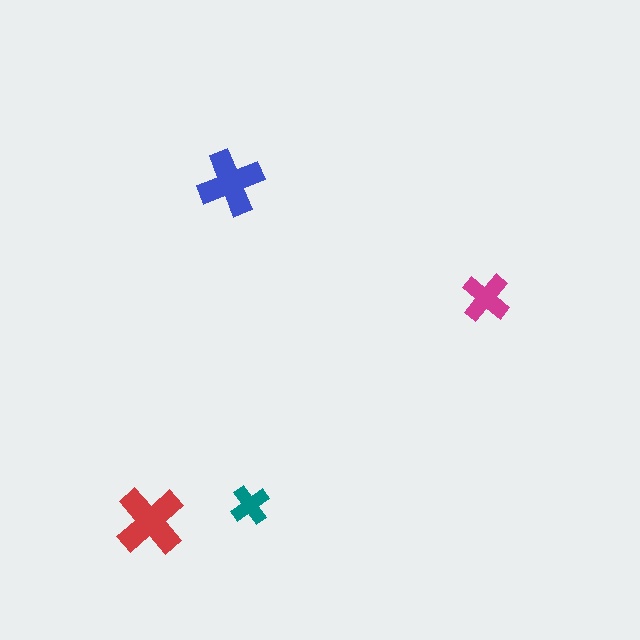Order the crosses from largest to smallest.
the red one, the blue one, the magenta one, the teal one.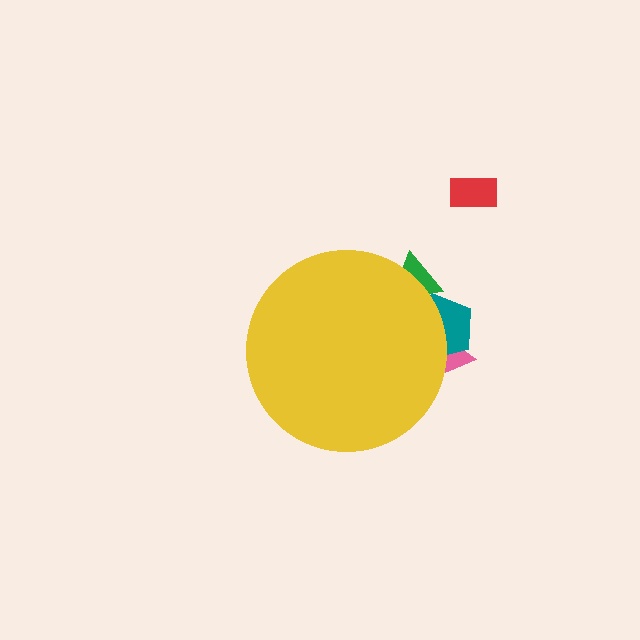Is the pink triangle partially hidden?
Yes, the pink triangle is partially hidden behind the yellow circle.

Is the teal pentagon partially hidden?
Yes, the teal pentagon is partially hidden behind the yellow circle.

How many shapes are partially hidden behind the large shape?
3 shapes are partially hidden.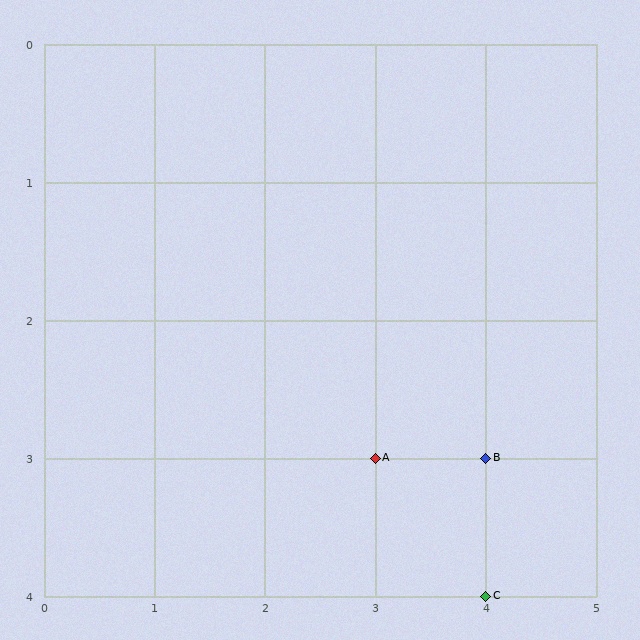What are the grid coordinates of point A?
Point A is at grid coordinates (3, 3).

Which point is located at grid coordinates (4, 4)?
Point C is at (4, 4).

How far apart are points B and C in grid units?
Points B and C are 1 row apart.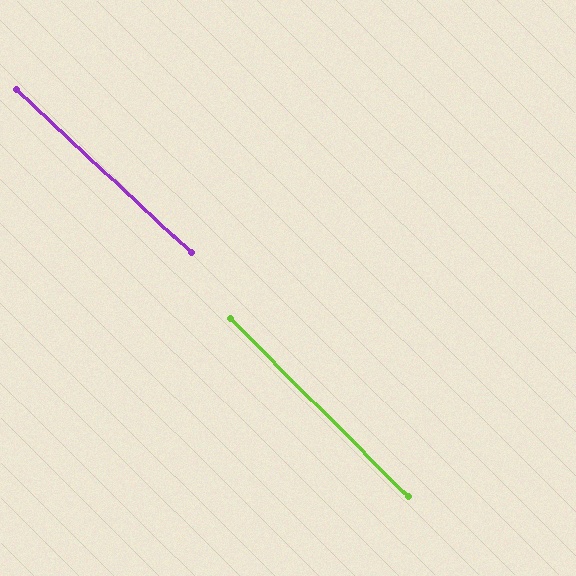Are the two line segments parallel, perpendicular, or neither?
Parallel — their directions differ by only 2.0°.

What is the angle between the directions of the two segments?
Approximately 2 degrees.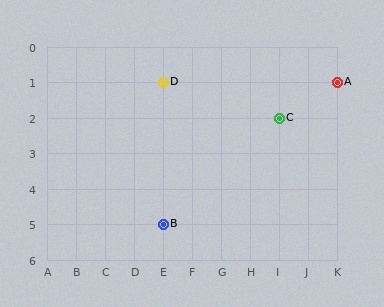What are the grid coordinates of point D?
Point D is at grid coordinates (E, 1).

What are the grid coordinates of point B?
Point B is at grid coordinates (E, 5).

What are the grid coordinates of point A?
Point A is at grid coordinates (K, 1).